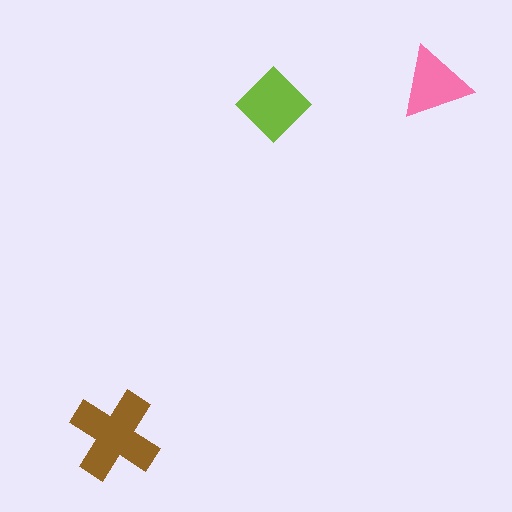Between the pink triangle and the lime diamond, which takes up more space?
The lime diamond.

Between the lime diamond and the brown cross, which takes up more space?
The brown cross.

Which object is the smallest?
The pink triangle.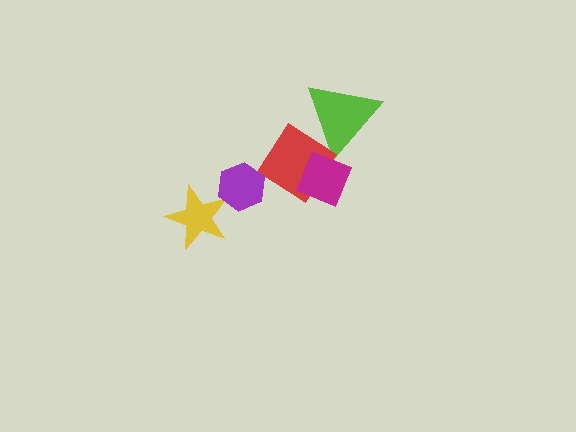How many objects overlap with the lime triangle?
2 objects overlap with the lime triangle.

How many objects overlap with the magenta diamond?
2 objects overlap with the magenta diamond.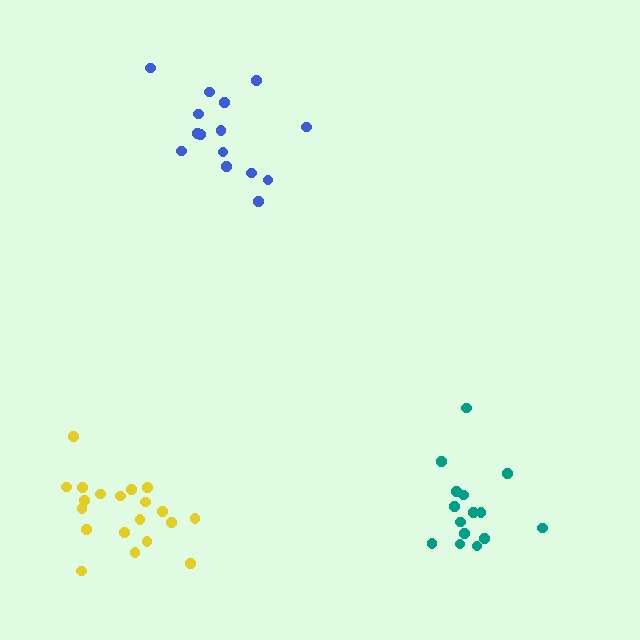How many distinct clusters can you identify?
There are 3 distinct clusters.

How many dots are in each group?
Group 1: 15 dots, Group 2: 15 dots, Group 3: 20 dots (50 total).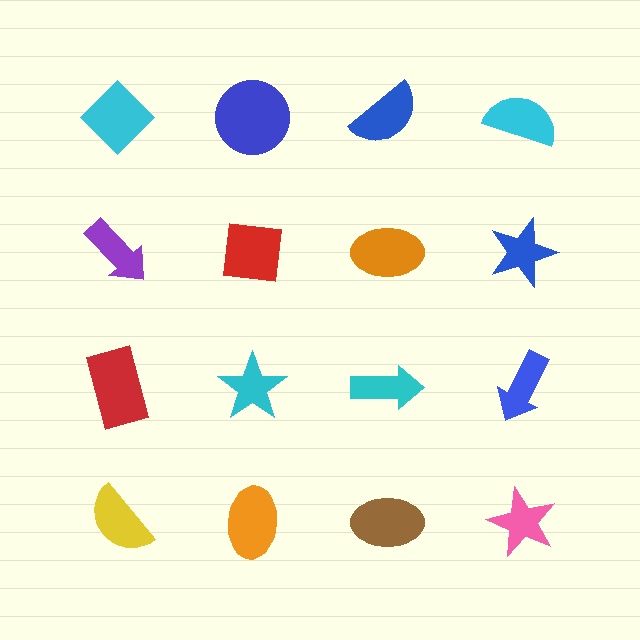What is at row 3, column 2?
A cyan star.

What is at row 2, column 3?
An orange ellipse.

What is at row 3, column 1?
A red rectangle.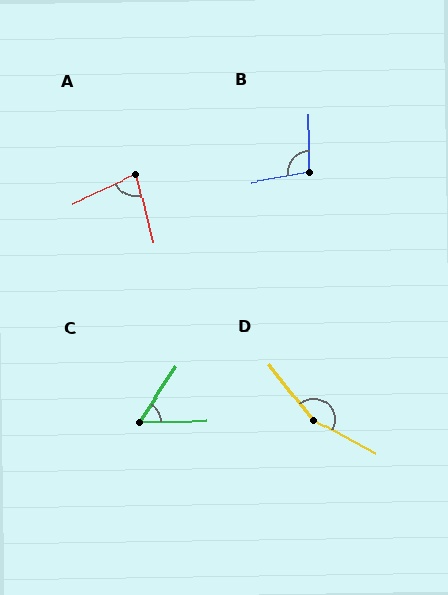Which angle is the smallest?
C, at approximately 55 degrees.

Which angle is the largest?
D, at approximately 157 degrees.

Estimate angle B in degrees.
Approximately 100 degrees.